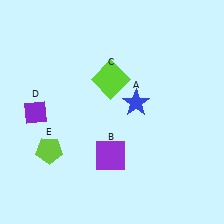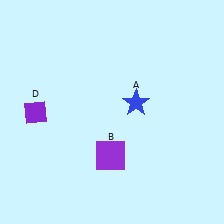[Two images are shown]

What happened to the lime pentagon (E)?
The lime pentagon (E) was removed in Image 2. It was in the bottom-left area of Image 1.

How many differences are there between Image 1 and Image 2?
There are 2 differences between the two images.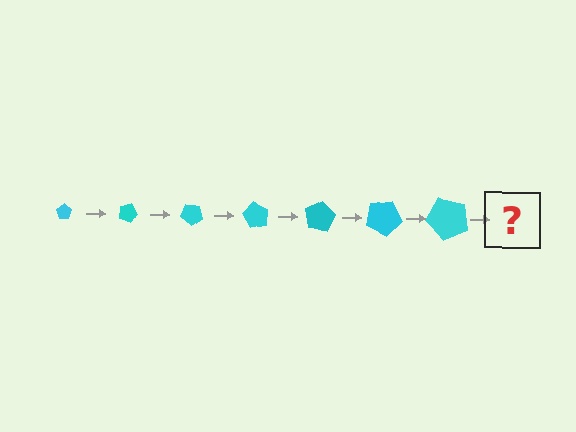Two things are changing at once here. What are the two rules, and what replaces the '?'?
The two rules are that the pentagon grows larger each step and it rotates 20 degrees each step. The '?' should be a pentagon, larger than the previous one and rotated 140 degrees from the start.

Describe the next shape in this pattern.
It should be a pentagon, larger than the previous one and rotated 140 degrees from the start.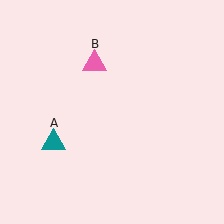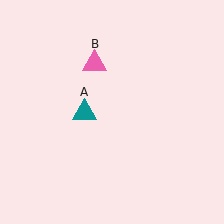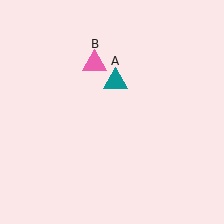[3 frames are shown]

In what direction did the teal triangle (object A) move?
The teal triangle (object A) moved up and to the right.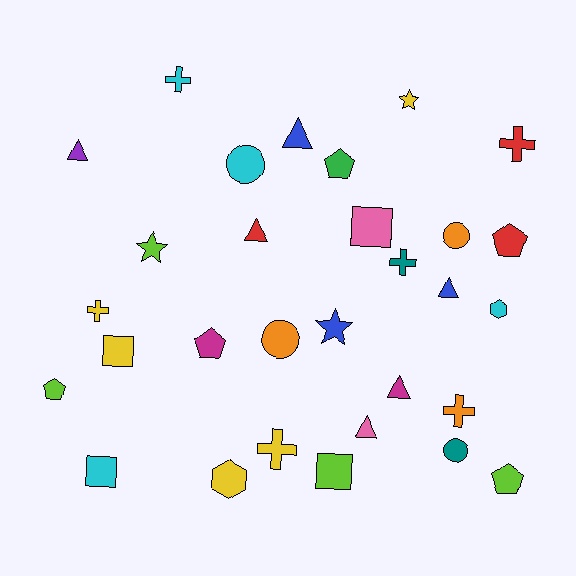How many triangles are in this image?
There are 6 triangles.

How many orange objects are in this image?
There are 3 orange objects.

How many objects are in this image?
There are 30 objects.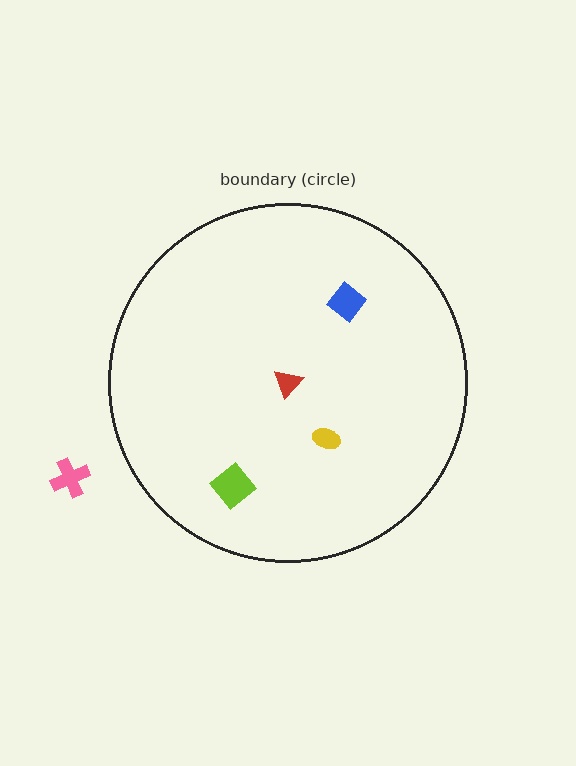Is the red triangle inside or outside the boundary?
Inside.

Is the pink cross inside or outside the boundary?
Outside.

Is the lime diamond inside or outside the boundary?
Inside.